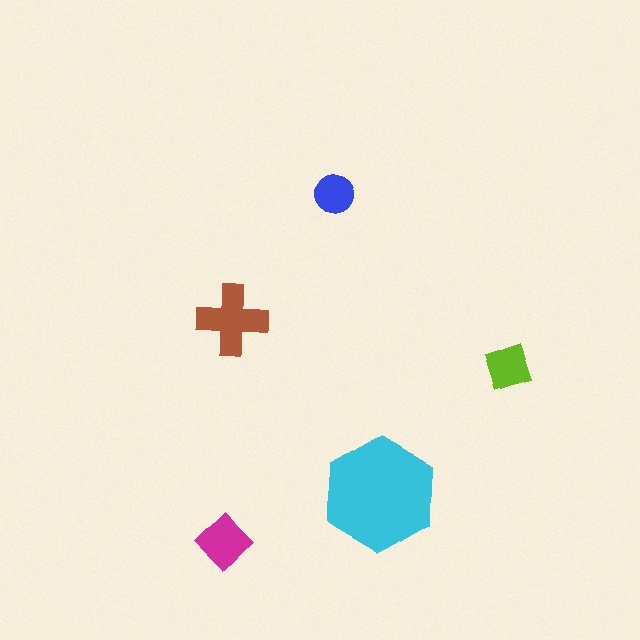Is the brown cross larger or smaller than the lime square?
Larger.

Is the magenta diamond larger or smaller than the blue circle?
Larger.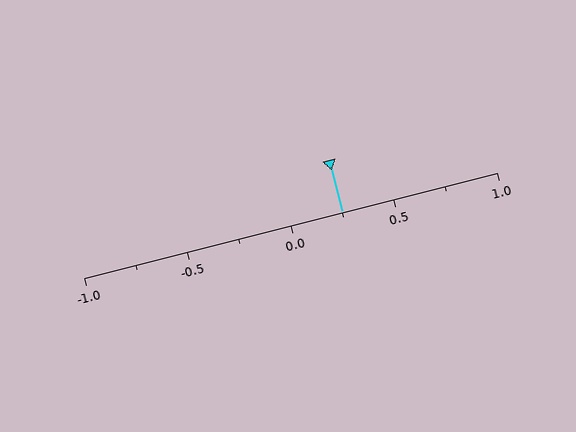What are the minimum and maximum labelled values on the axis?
The axis runs from -1.0 to 1.0.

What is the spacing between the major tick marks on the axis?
The major ticks are spaced 0.5 apart.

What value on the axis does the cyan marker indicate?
The marker indicates approximately 0.25.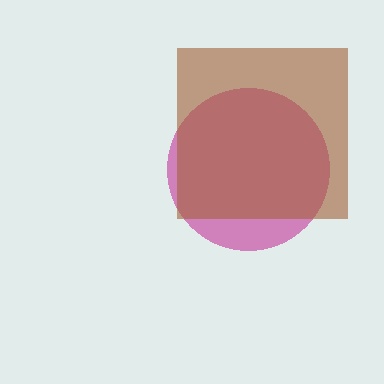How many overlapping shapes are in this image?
There are 2 overlapping shapes in the image.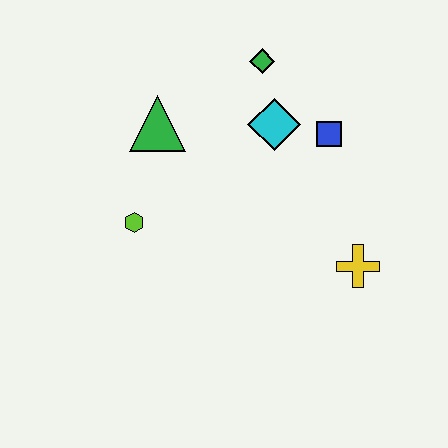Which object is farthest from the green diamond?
The yellow cross is farthest from the green diamond.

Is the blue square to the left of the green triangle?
No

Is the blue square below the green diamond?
Yes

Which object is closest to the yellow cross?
The blue square is closest to the yellow cross.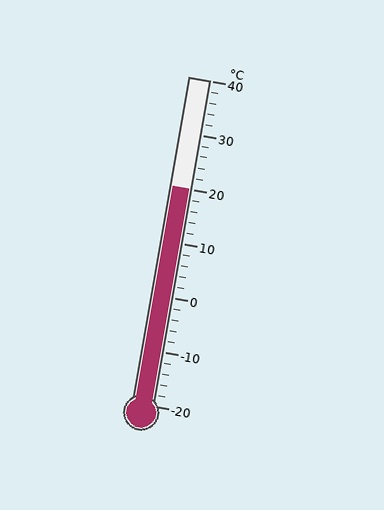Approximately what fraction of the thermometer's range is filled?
The thermometer is filled to approximately 65% of its range.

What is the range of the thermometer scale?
The thermometer scale ranges from -20°C to 40°C.